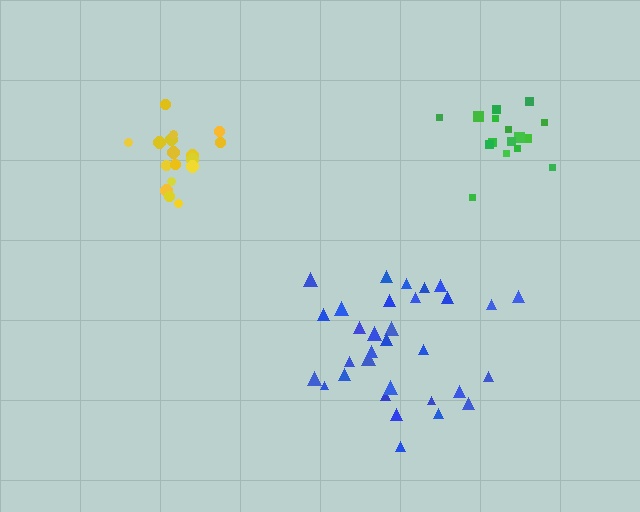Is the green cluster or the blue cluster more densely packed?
Green.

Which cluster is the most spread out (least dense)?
Blue.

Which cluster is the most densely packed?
Yellow.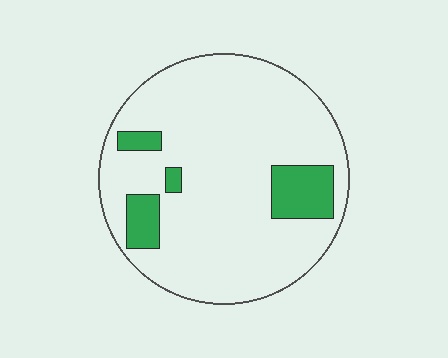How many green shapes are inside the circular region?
4.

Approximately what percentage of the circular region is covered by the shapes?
Approximately 15%.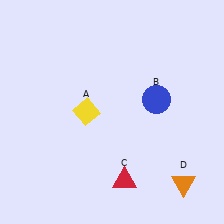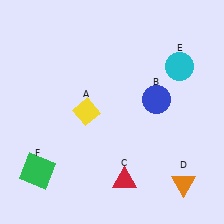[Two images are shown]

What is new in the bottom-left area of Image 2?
A green square (F) was added in the bottom-left area of Image 2.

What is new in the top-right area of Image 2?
A cyan circle (E) was added in the top-right area of Image 2.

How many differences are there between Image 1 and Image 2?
There are 2 differences between the two images.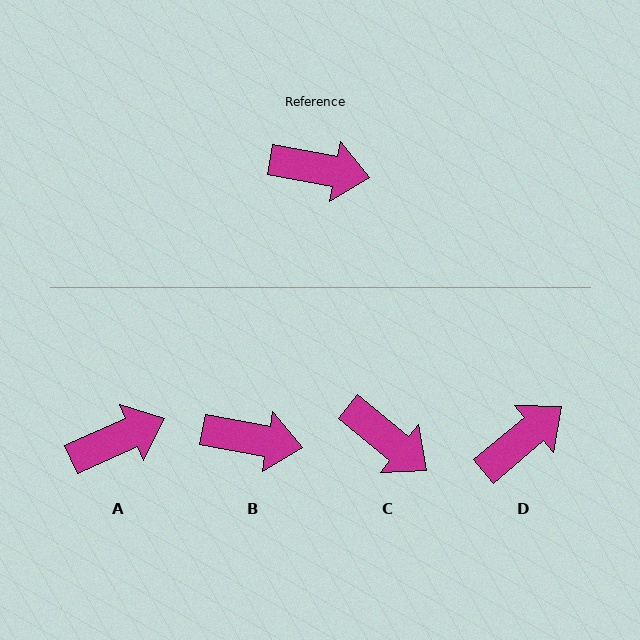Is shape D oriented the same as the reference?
No, it is off by about 50 degrees.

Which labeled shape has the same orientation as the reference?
B.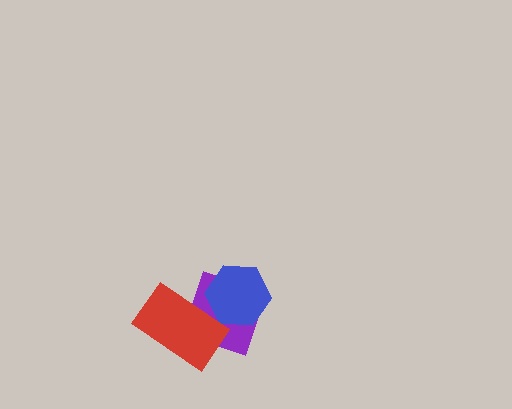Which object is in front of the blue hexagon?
The red rectangle is in front of the blue hexagon.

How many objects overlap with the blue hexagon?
2 objects overlap with the blue hexagon.